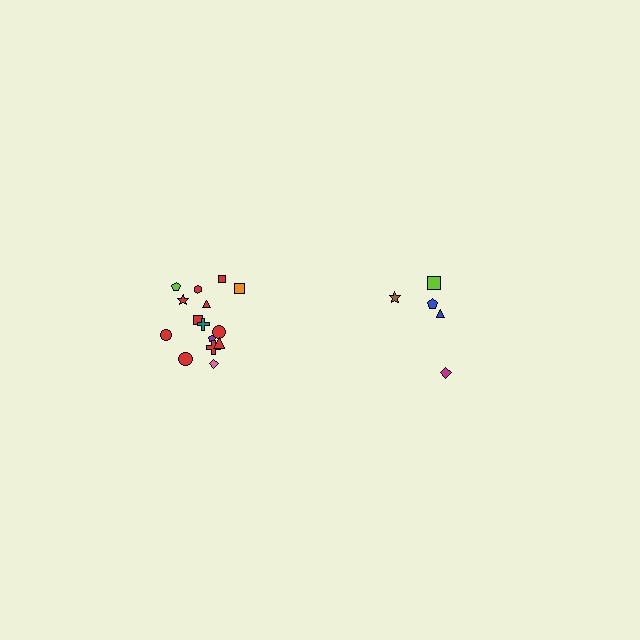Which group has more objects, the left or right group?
The left group.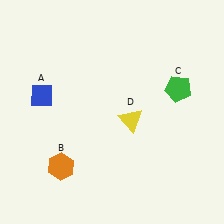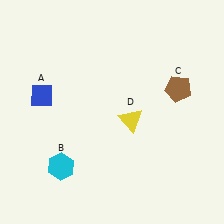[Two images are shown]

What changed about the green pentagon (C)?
In Image 1, C is green. In Image 2, it changed to brown.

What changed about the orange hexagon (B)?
In Image 1, B is orange. In Image 2, it changed to cyan.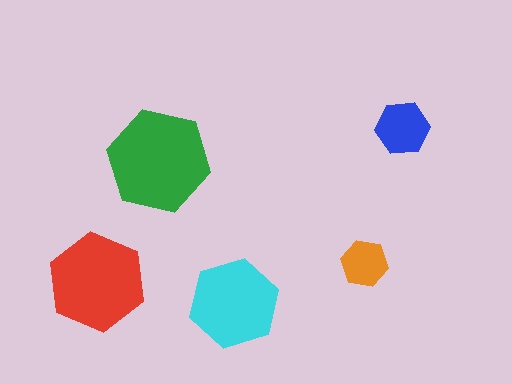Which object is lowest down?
The cyan hexagon is bottommost.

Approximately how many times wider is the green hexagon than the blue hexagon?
About 2 times wider.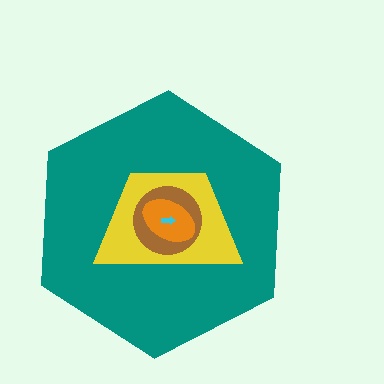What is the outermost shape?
The teal hexagon.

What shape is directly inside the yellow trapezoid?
The brown circle.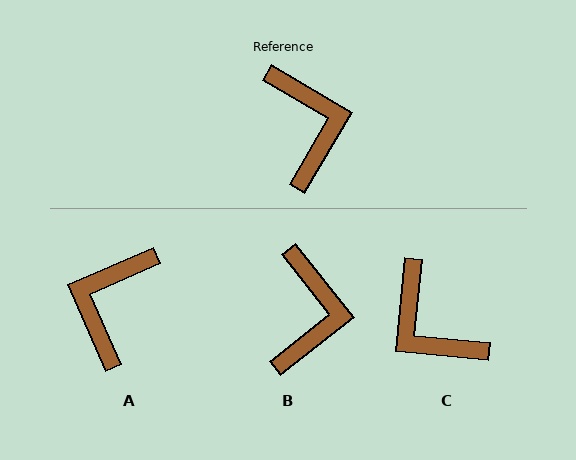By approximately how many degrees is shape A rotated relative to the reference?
Approximately 144 degrees counter-clockwise.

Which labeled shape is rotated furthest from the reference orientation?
C, about 155 degrees away.